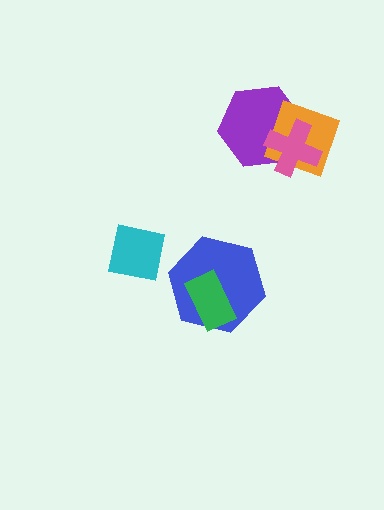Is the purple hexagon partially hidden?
Yes, it is partially covered by another shape.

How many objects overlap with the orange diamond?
2 objects overlap with the orange diamond.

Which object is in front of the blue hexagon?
The green rectangle is in front of the blue hexagon.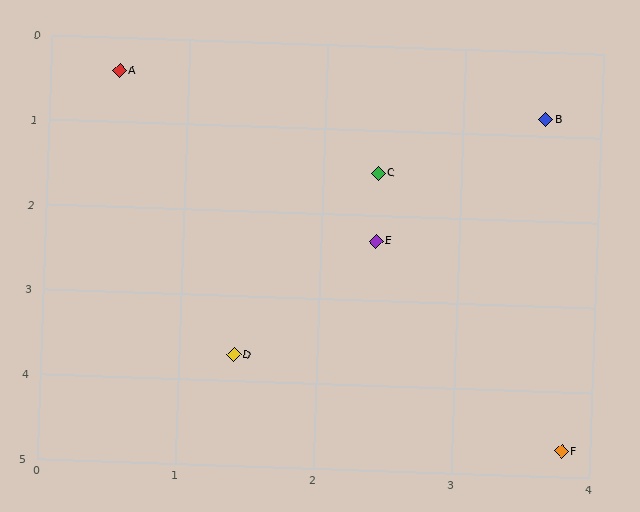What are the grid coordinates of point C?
Point C is at approximately (2.4, 1.5).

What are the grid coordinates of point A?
Point A is at approximately (0.5, 0.4).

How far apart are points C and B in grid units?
Points C and B are about 1.4 grid units apart.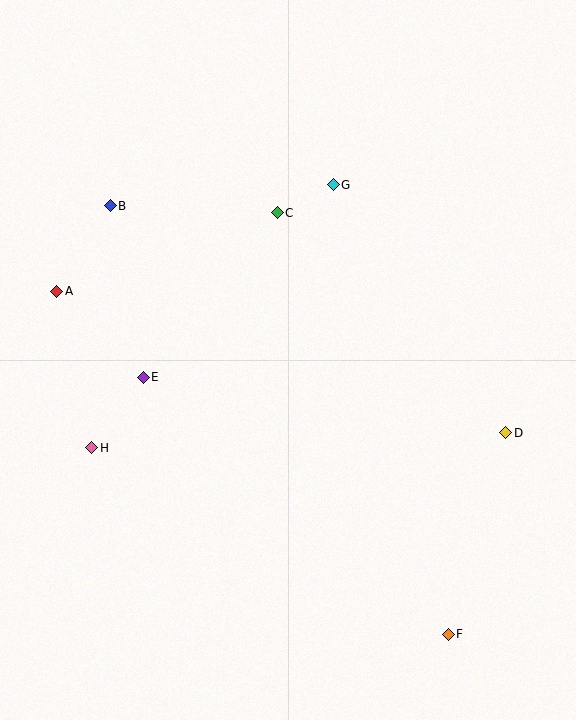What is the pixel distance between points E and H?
The distance between E and H is 87 pixels.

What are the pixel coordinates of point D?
Point D is at (505, 433).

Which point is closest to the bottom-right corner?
Point F is closest to the bottom-right corner.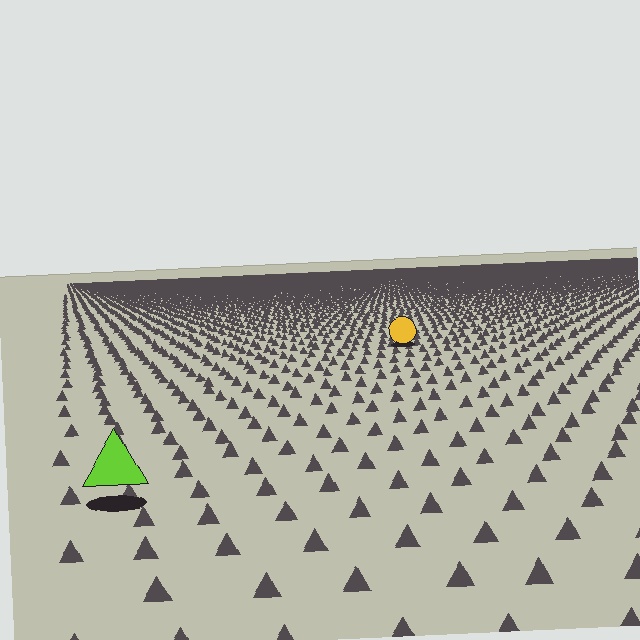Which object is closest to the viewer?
The lime triangle is closest. The texture marks near it are larger and more spread out.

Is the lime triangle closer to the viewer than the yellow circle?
Yes. The lime triangle is closer — you can tell from the texture gradient: the ground texture is coarser near it.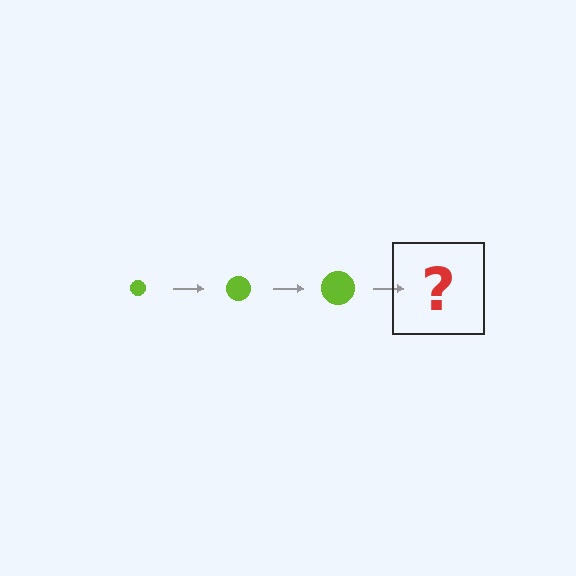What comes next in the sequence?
The next element should be a lime circle, larger than the previous one.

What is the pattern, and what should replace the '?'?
The pattern is that the circle gets progressively larger each step. The '?' should be a lime circle, larger than the previous one.